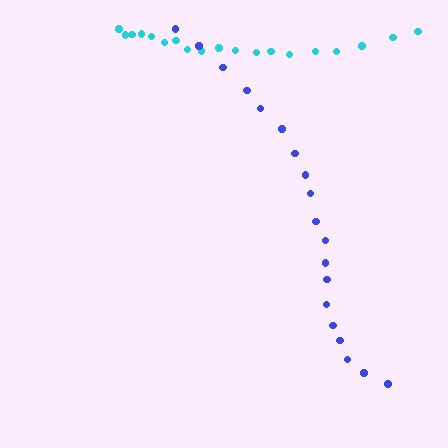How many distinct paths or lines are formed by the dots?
There are 2 distinct paths.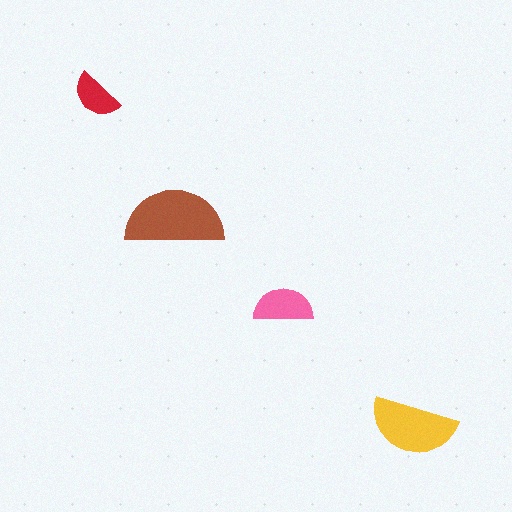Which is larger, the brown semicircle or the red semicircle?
The brown one.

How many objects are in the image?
There are 4 objects in the image.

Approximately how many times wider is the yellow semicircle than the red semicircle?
About 1.5 times wider.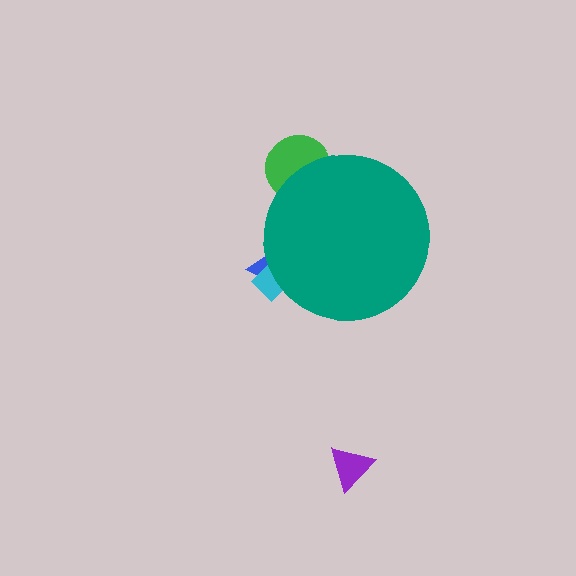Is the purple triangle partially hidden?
No, the purple triangle is fully visible.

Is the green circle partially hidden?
Yes, the green circle is partially hidden behind the teal circle.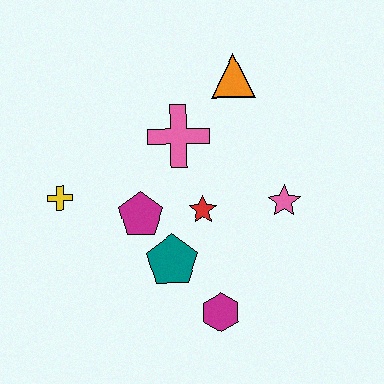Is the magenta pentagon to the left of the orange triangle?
Yes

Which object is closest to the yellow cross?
The magenta pentagon is closest to the yellow cross.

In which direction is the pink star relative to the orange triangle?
The pink star is below the orange triangle.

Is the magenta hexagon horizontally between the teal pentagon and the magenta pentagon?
No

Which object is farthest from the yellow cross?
The pink star is farthest from the yellow cross.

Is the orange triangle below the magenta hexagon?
No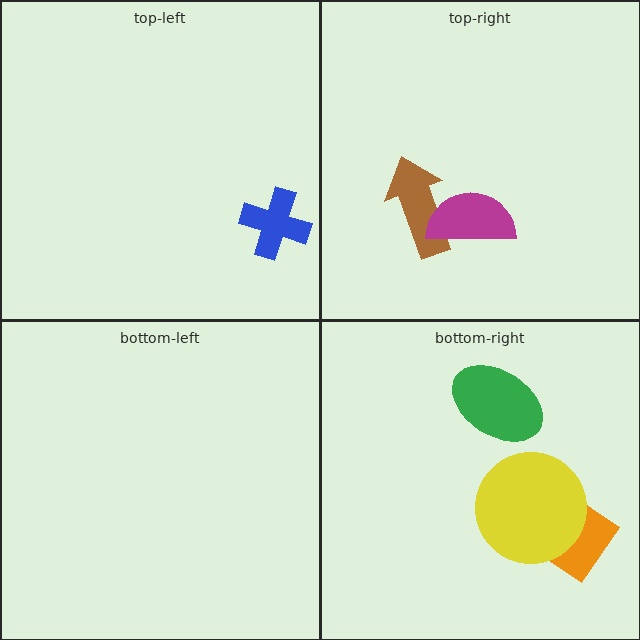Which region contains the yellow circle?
The bottom-right region.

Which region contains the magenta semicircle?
The top-right region.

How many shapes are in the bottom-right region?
3.